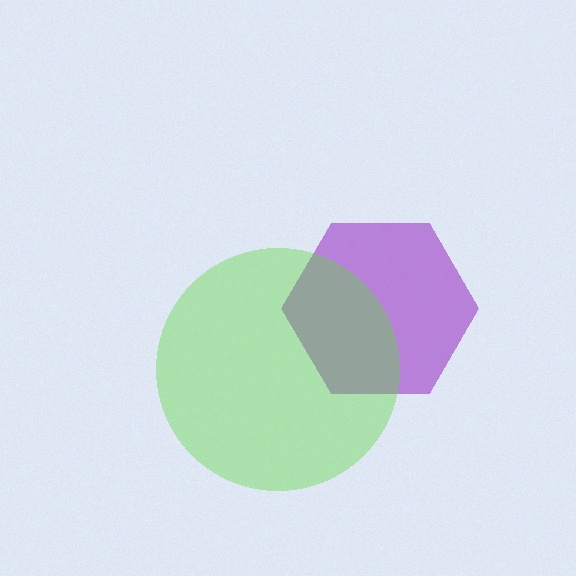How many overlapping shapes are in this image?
There are 2 overlapping shapes in the image.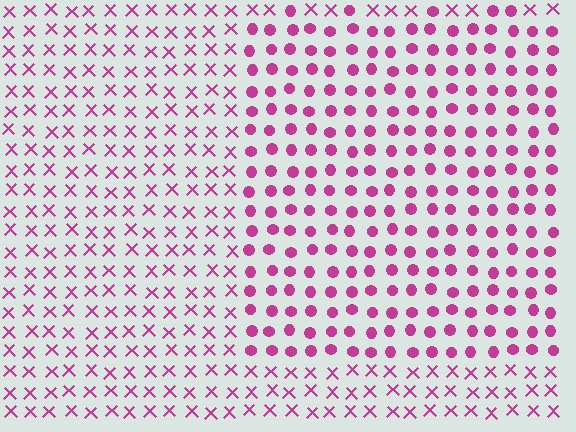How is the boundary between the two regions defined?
The boundary is defined by a change in element shape: circles inside vs. X marks outside. All elements share the same color and spacing.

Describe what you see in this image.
The image is filled with small magenta elements arranged in a uniform grid. A rectangle-shaped region contains circles, while the surrounding area contains X marks. The boundary is defined purely by the change in element shape.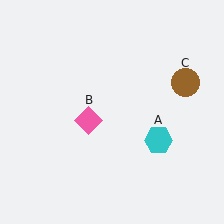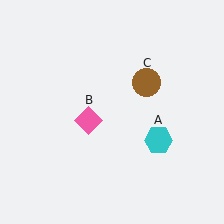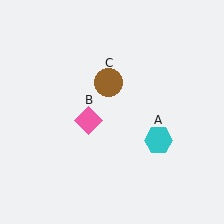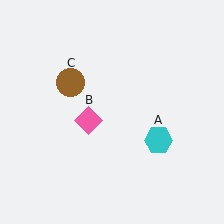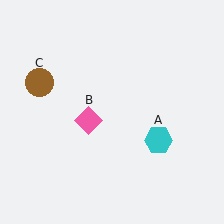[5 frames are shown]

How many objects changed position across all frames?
1 object changed position: brown circle (object C).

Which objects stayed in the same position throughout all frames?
Cyan hexagon (object A) and pink diamond (object B) remained stationary.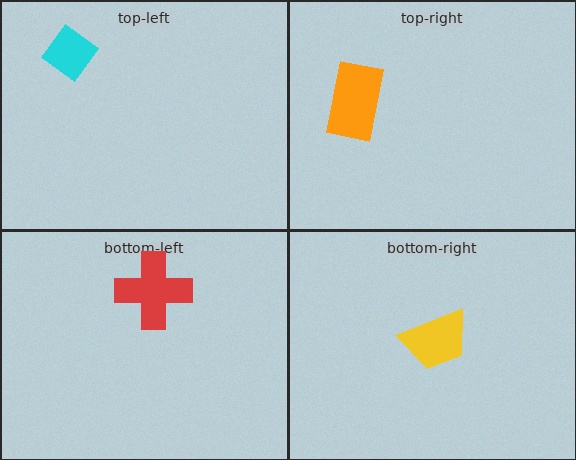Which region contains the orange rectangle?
The top-right region.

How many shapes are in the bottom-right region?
1.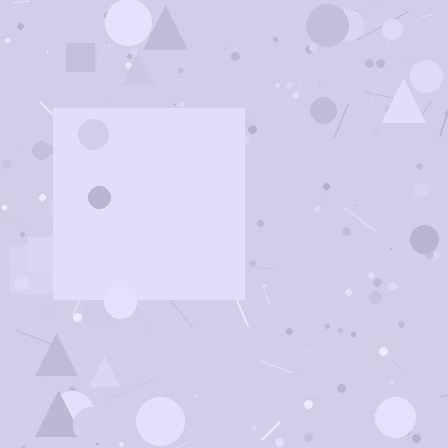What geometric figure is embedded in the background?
A square is embedded in the background.